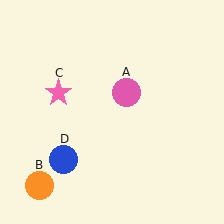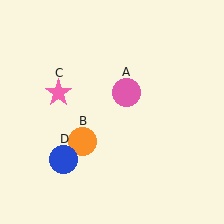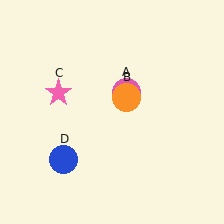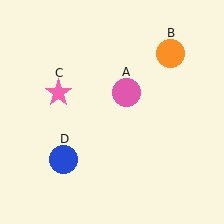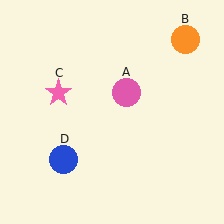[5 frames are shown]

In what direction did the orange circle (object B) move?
The orange circle (object B) moved up and to the right.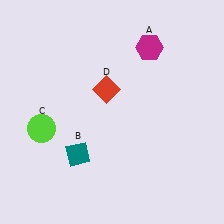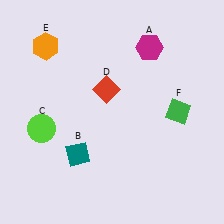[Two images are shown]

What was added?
An orange hexagon (E), a green diamond (F) were added in Image 2.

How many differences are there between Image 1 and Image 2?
There are 2 differences between the two images.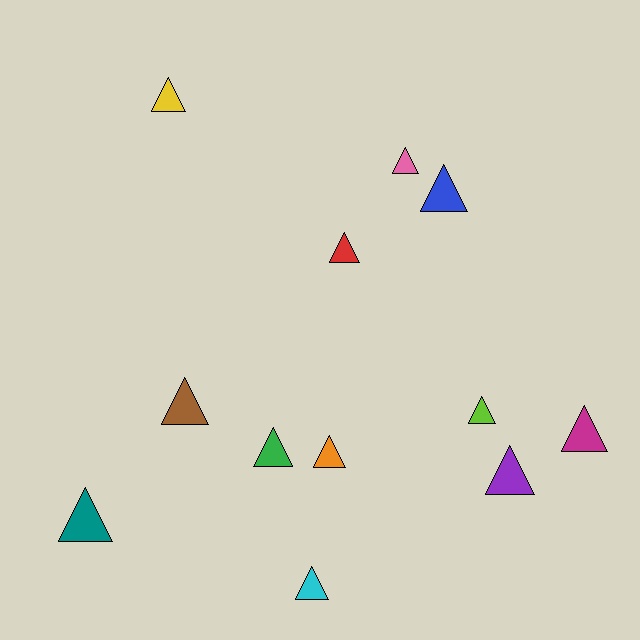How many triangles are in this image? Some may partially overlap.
There are 12 triangles.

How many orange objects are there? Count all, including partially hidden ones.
There is 1 orange object.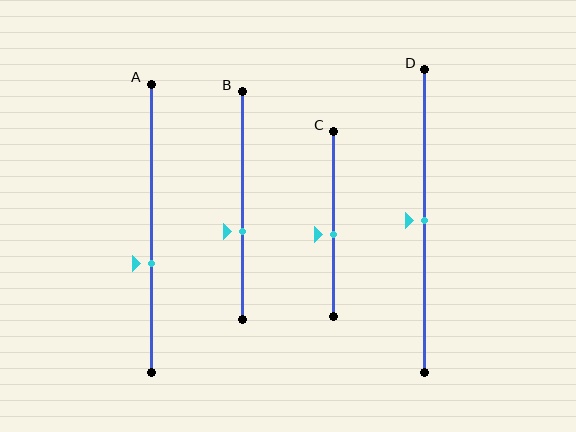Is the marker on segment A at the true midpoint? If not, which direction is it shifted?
No, the marker on segment A is shifted downward by about 12% of the segment length.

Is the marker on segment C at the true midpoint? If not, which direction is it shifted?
No, the marker on segment C is shifted downward by about 6% of the segment length.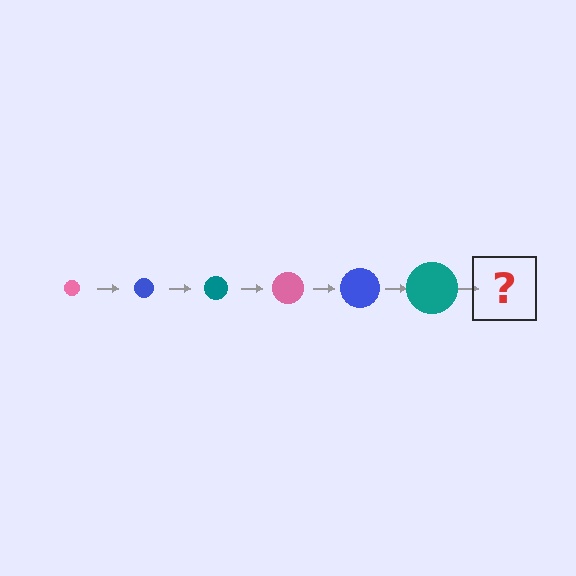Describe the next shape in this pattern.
It should be a pink circle, larger than the previous one.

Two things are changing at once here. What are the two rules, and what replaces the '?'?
The two rules are that the circle grows larger each step and the color cycles through pink, blue, and teal. The '?' should be a pink circle, larger than the previous one.